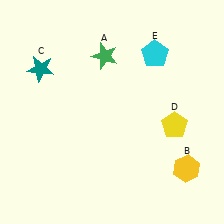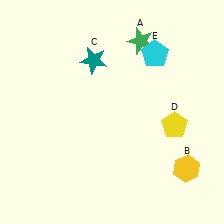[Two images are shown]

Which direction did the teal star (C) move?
The teal star (C) moved right.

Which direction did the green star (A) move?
The green star (A) moved right.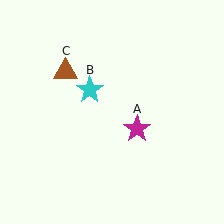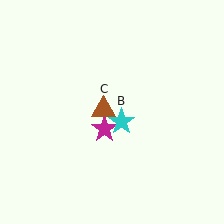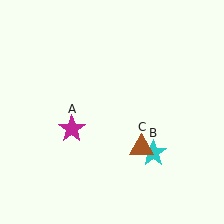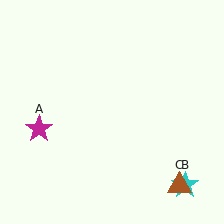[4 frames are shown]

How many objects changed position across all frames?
3 objects changed position: magenta star (object A), cyan star (object B), brown triangle (object C).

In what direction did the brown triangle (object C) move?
The brown triangle (object C) moved down and to the right.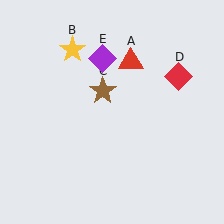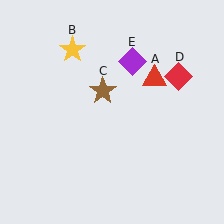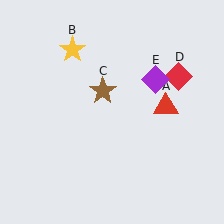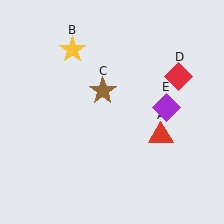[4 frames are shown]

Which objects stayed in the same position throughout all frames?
Yellow star (object B) and brown star (object C) and red diamond (object D) remained stationary.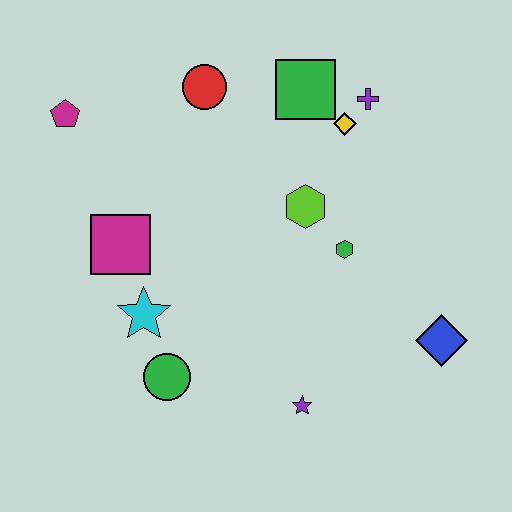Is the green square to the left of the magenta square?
No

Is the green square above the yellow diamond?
Yes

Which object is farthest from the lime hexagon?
The magenta pentagon is farthest from the lime hexagon.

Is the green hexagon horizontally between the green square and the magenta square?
No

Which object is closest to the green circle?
The cyan star is closest to the green circle.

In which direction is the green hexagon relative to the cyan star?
The green hexagon is to the right of the cyan star.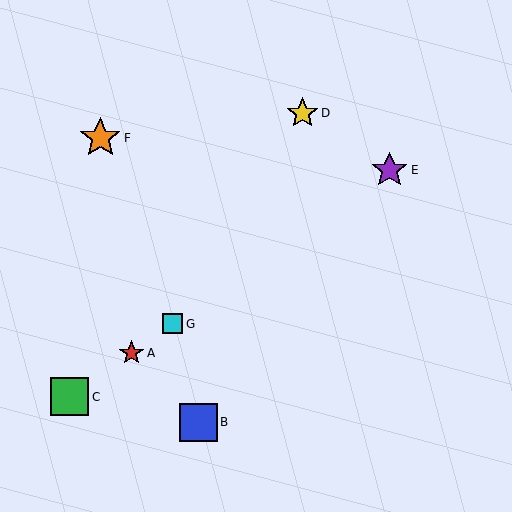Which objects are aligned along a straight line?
Objects A, C, E, G are aligned along a straight line.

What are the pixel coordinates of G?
Object G is at (173, 324).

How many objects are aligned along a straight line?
4 objects (A, C, E, G) are aligned along a straight line.